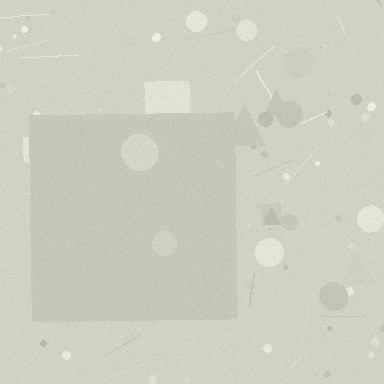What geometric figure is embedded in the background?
A square is embedded in the background.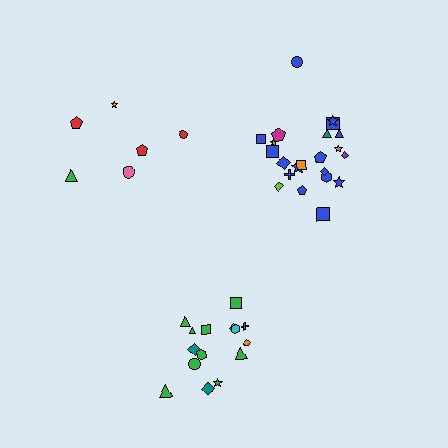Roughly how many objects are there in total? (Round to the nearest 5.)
Roughly 45 objects in total.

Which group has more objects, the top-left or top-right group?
The top-right group.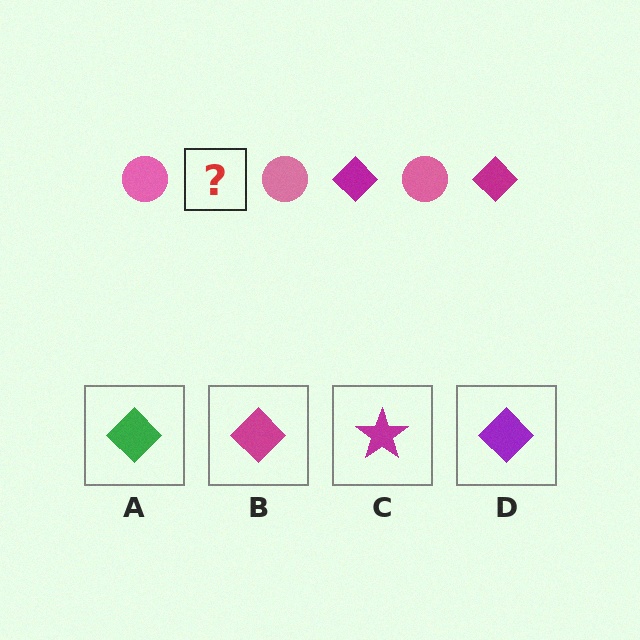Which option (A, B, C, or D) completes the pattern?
B.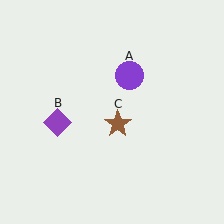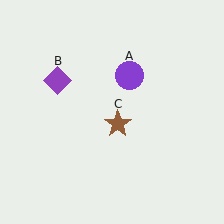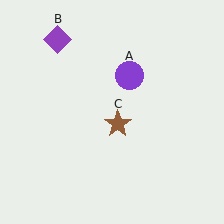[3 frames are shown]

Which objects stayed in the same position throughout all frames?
Purple circle (object A) and brown star (object C) remained stationary.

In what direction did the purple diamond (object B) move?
The purple diamond (object B) moved up.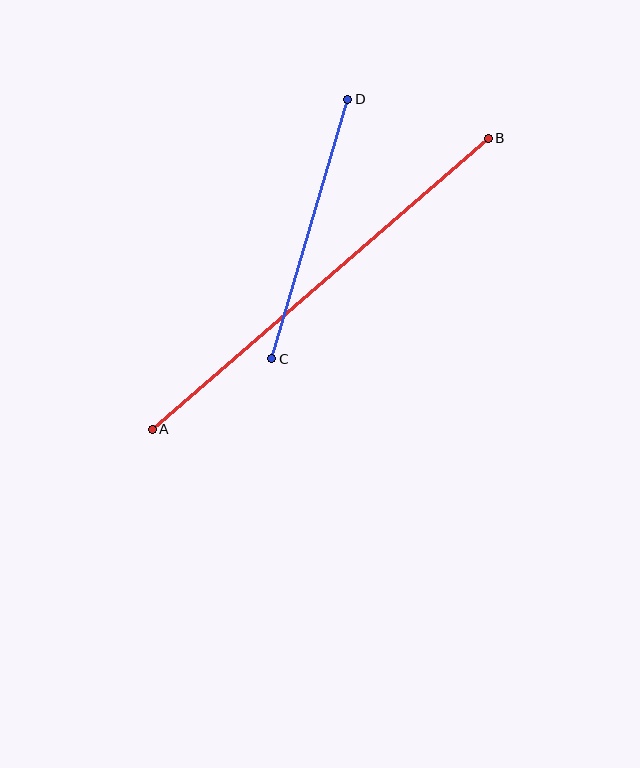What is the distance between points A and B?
The distance is approximately 445 pixels.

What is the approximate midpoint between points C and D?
The midpoint is at approximately (310, 229) pixels.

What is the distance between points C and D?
The distance is approximately 270 pixels.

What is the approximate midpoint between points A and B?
The midpoint is at approximately (320, 284) pixels.